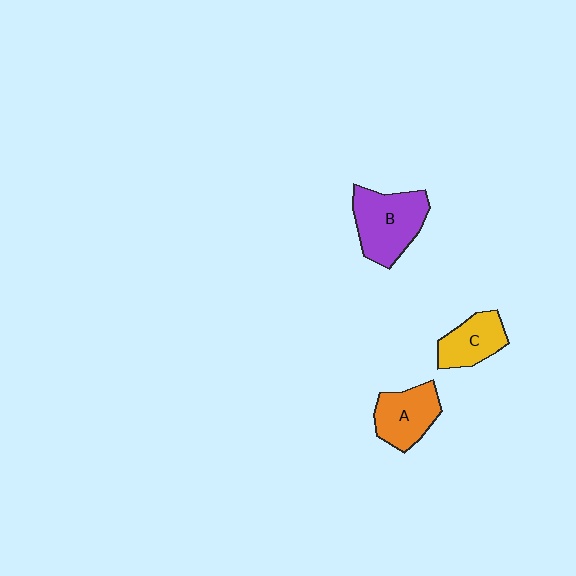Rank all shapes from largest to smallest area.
From largest to smallest: B (purple), A (orange), C (yellow).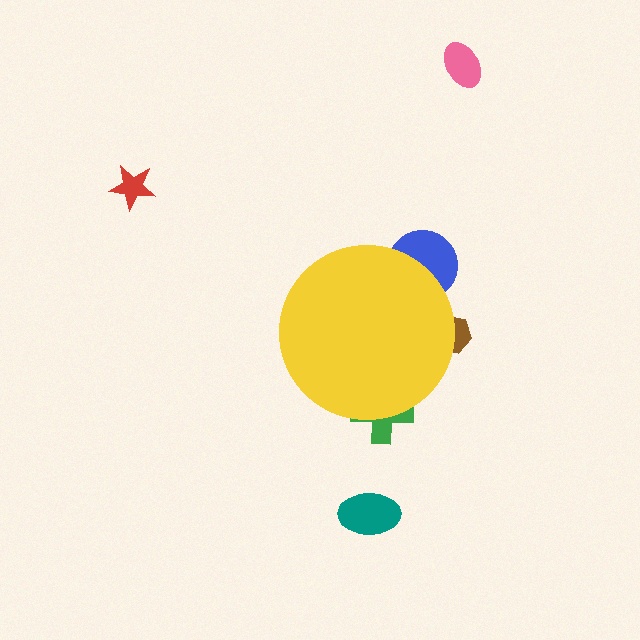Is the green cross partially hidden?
Yes, the green cross is partially hidden behind the yellow circle.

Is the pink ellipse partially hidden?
No, the pink ellipse is fully visible.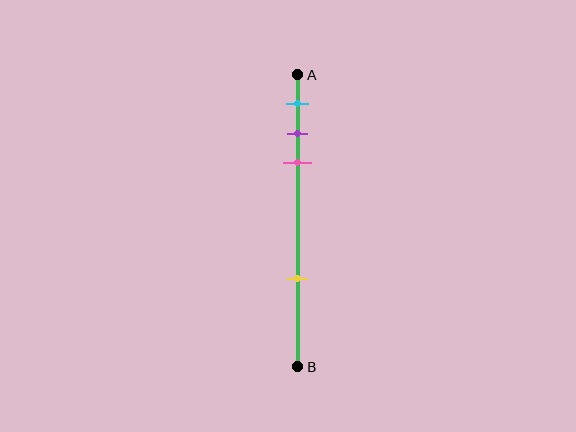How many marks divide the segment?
There are 4 marks dividing the segment.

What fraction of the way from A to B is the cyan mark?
The cyan mark is approximately 10% (0.1) of the way from A to B.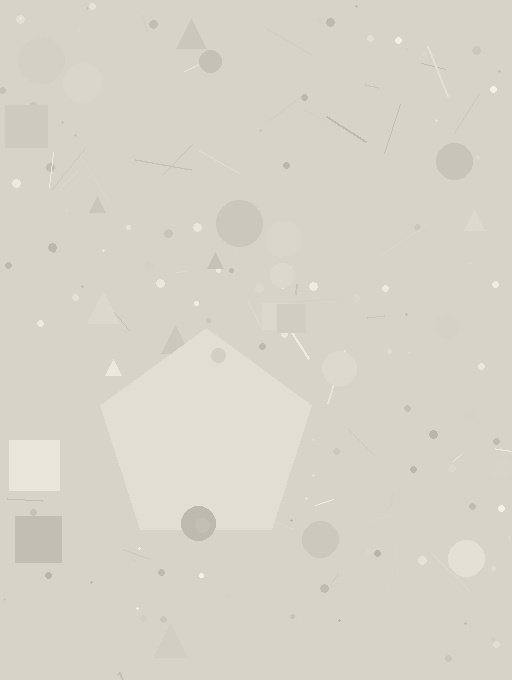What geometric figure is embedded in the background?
A pentagon is embedded in the background.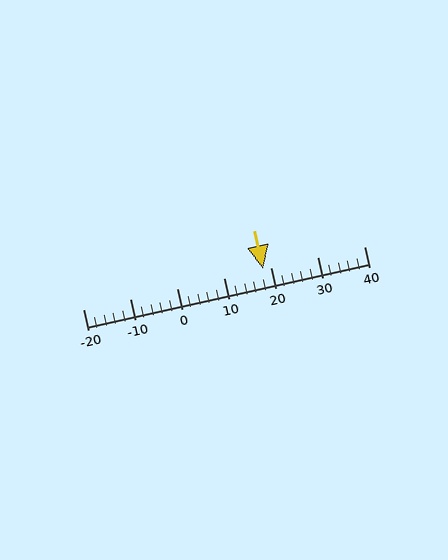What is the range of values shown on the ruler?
The ruler shows values from -20 to 40.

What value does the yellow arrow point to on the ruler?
The yellow arrow points to approximately 18.